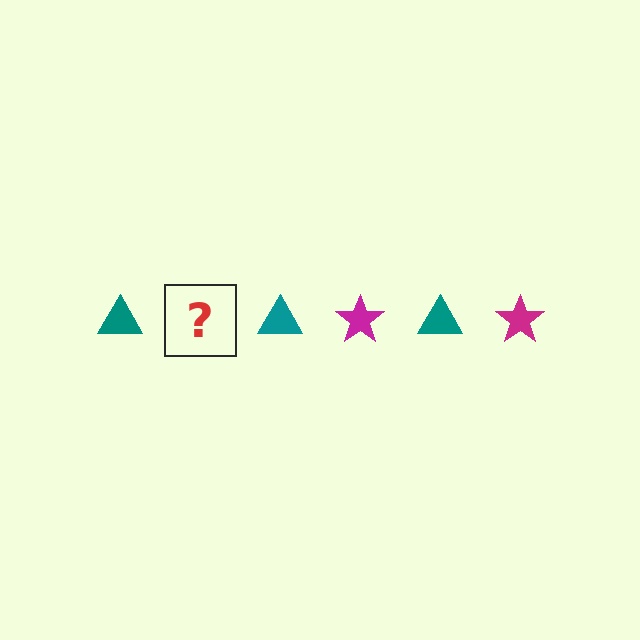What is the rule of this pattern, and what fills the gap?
The rule is that the pattern alternates between teal triangle and magenta star. The gap should be filled with a magenta star.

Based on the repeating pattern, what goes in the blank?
The blank should be a magenta star.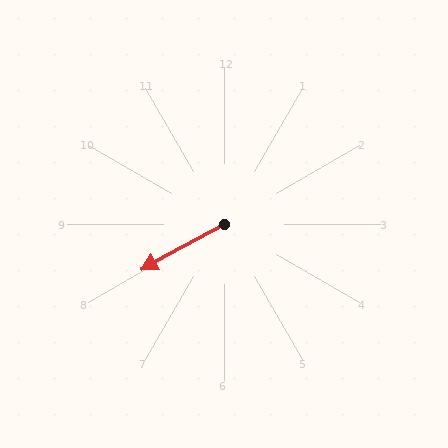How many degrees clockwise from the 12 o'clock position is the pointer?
Approximately 241 degrees.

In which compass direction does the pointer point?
Southwest.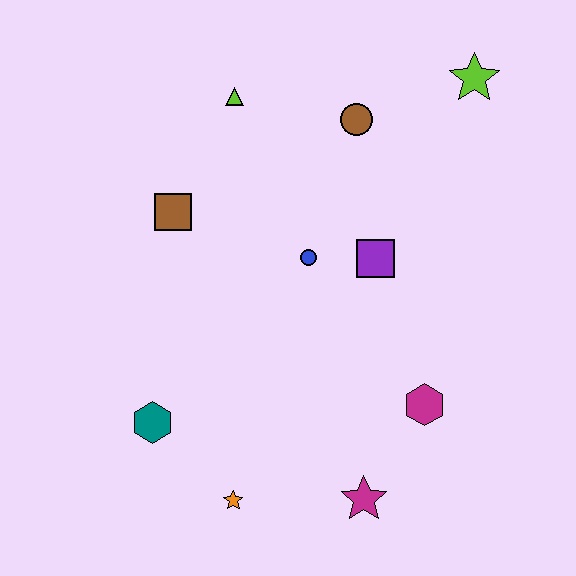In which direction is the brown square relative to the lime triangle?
The brown square is below the lime triangle.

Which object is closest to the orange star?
The teal hexagon is closest to the orange star.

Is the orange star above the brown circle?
No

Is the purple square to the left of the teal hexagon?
No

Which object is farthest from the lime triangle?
The magenta star is farthest from the lime triangle.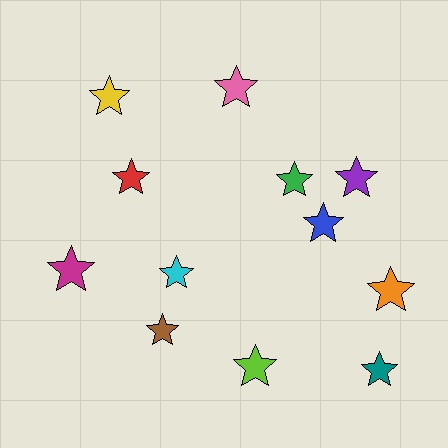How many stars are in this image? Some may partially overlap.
There are 12 stars.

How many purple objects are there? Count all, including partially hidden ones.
There is 1 purple object.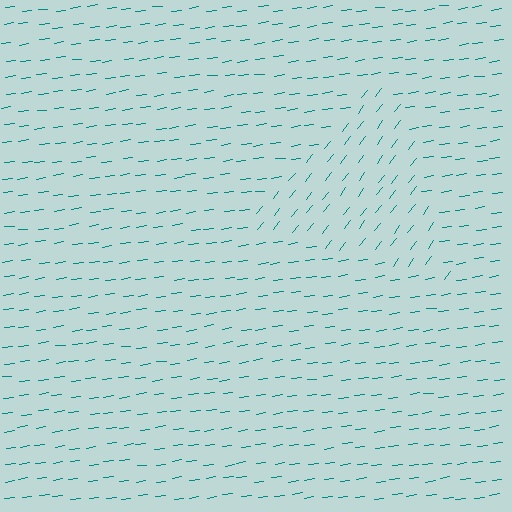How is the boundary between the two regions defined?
The boundary is defined purely by a change in line orientation (approximately 45 degrees difference). All lines are the same color and thickness.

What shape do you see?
I see a triangle.